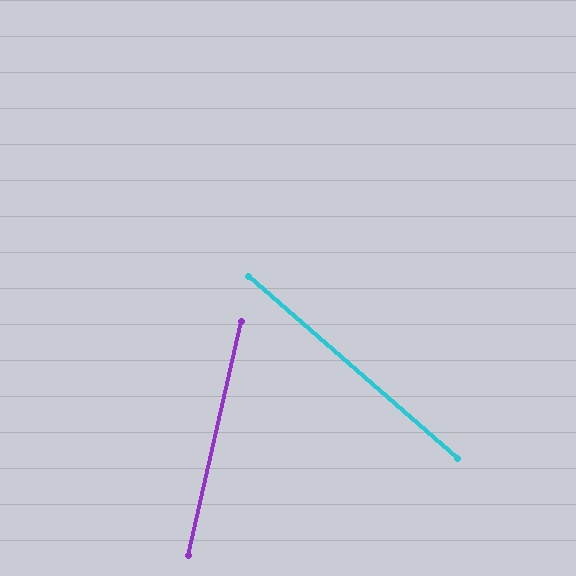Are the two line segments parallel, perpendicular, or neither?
Neither parallel nor perpendicular — they differ by about 61°.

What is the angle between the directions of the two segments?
Approximately 61 degrees.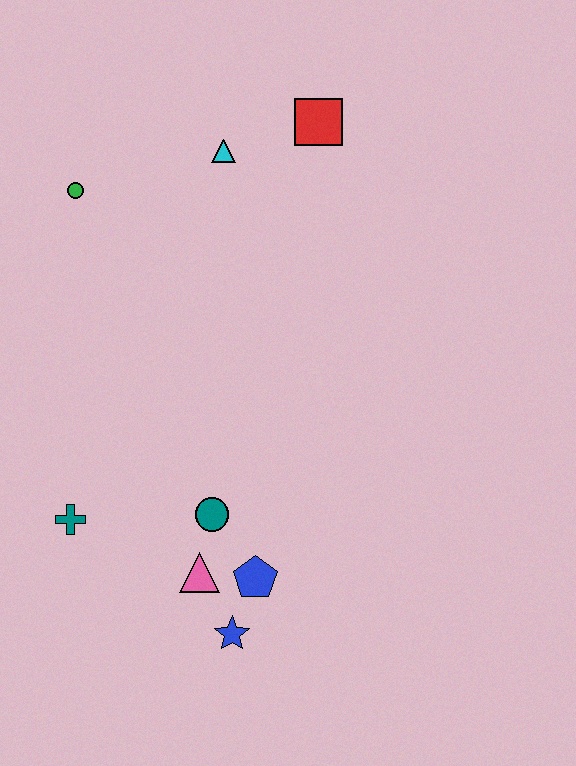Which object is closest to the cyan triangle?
The red square is closest to the cyan triangle.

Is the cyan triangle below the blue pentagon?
No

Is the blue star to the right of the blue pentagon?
No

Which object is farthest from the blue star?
The red square is farthest from the blue star.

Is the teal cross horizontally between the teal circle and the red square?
No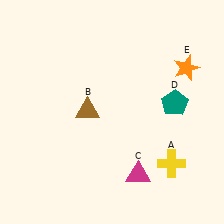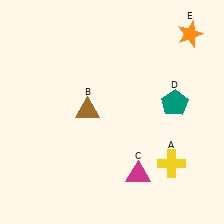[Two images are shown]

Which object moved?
The orange star (E) moved up.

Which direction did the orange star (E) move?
The orange star (E) moved up.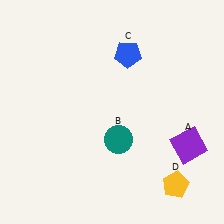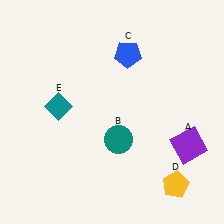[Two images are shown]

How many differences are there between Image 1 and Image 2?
There is 1 difference between the two images.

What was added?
A teal diamond (E) was added in Image 2.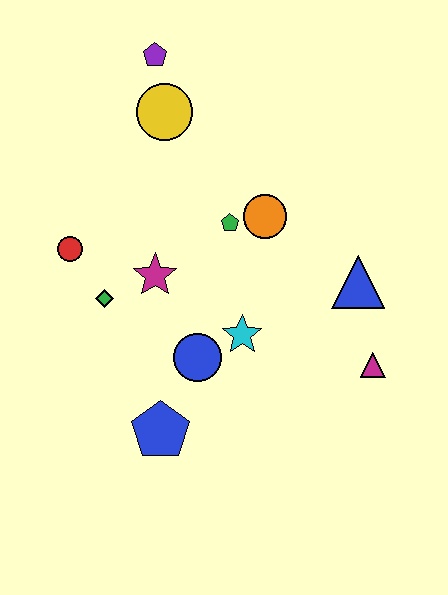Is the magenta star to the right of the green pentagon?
No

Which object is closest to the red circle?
The green diamond is closest to the red circle.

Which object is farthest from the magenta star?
The magenta triangle is farthest from the magenta star.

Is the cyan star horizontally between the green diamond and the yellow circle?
No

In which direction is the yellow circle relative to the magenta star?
The yellow circle is above the magenta star.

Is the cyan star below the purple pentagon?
Yes